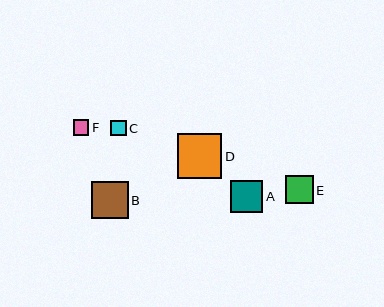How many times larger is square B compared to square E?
Square B is approximately 1.3 times the size of square E.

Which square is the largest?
Square D is the largest with a size of approximately 45 pixels.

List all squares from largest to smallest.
From largest to smallest: D, B, A, E, C, F.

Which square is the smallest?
Square F is the smallest with a size of approximately 15 pixels.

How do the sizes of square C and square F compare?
Square C and square F are approximately the same size.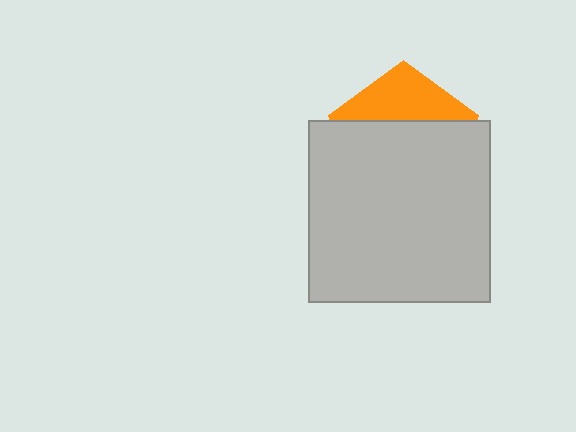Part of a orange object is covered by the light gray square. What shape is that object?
It is a pentagon.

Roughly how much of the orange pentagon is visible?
A small part of it is visible (roughly 32%).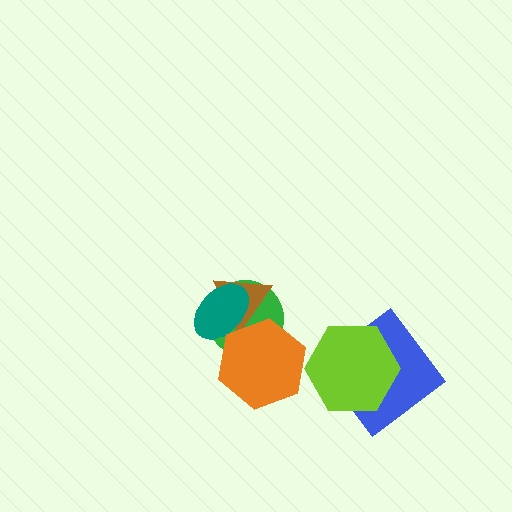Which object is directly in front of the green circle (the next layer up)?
The brown triangle is directly in front of the green circle.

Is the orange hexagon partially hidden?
No, no other shape covers it.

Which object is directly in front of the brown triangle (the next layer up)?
The teal ellipse is directly in front of the brown triangle.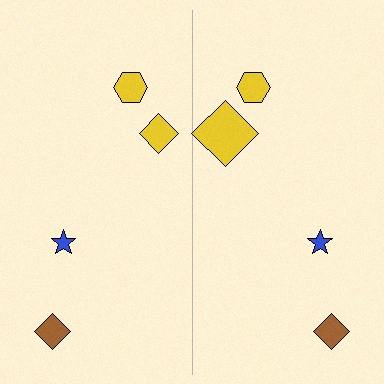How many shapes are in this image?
There are 8 shapes in this image.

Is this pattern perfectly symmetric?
No, the pattern is not perfectly symmetric. The yellow diamond on the right side has a different size than its mirror counterpart.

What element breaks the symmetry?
The yellow diamond on the right side has a different size than its mirror counterpart.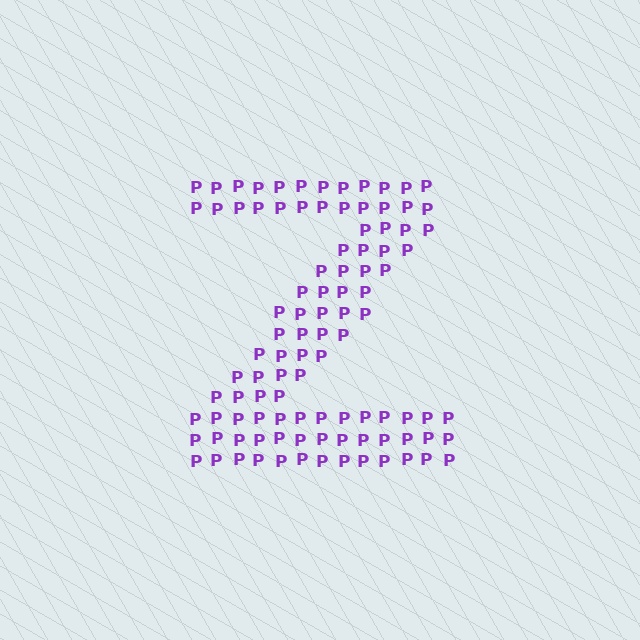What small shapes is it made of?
It is made of small letter P's.